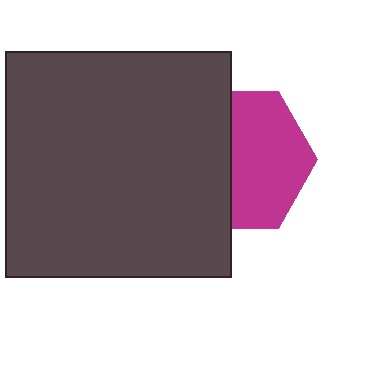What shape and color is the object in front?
The object in front is a dark gray square.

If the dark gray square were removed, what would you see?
You would see the complete magenta hexagon.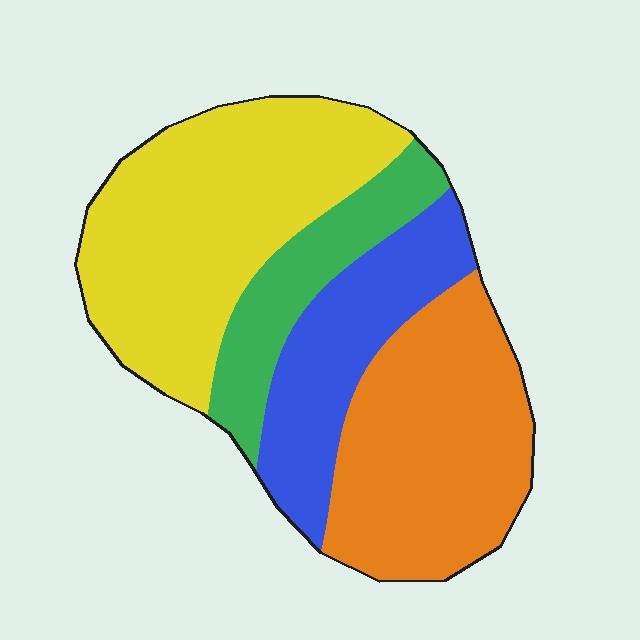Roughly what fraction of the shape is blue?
Blue takes up about one fifth (1/5) of the shape.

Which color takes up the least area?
Green, at roughly 15%.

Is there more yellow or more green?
Yellow.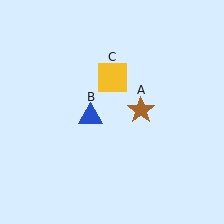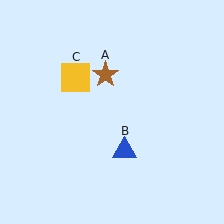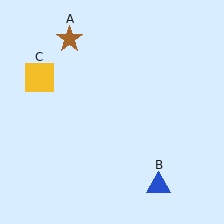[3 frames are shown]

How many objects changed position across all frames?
3 objects changed position: brown star (object A), blue triangle (object B), yellow square (object C).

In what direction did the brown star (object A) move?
The brown star (object A) moved up and to the left.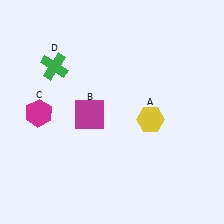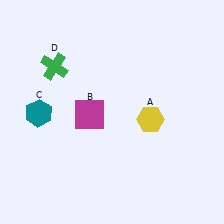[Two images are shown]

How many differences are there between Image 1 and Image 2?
There is 1 difference between the two images.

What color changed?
The hexagon (C) changed from magenta in Image 1 to teal in Image 2.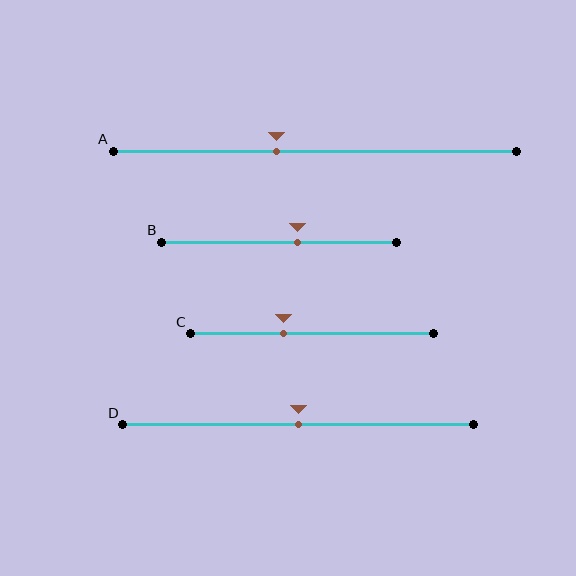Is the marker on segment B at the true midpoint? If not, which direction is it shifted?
No, the marker on segment B is shifted to the right by about 8% of the segment length.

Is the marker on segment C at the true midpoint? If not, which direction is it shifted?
No, the marker on segment C is shifted to the left by about 12% of the segment length.